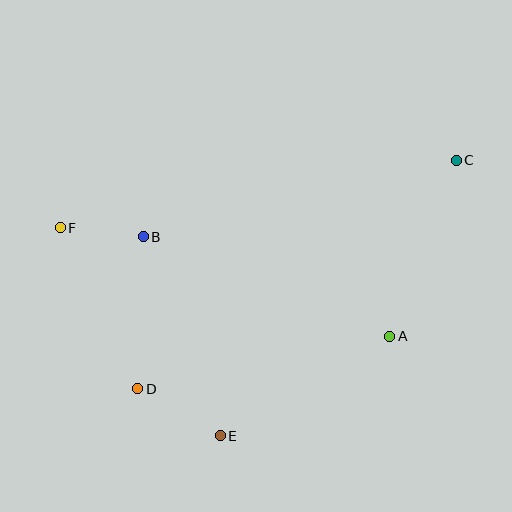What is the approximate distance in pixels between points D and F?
The distance between D and F is approximately 179 pixels.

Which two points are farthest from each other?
Points C and F are farthest from each other.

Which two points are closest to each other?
Points B and F are closest to each other.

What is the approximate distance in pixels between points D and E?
The distance between D and E is approximately 95 pixels.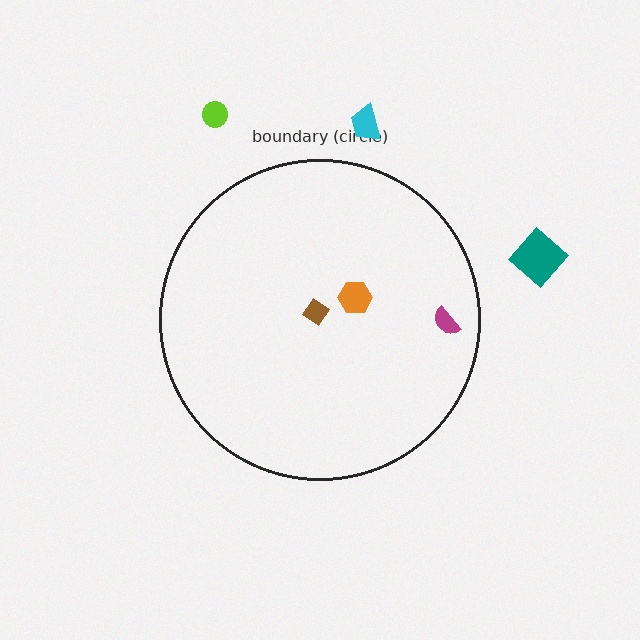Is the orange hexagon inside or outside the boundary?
Inside.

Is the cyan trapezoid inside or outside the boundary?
Outside.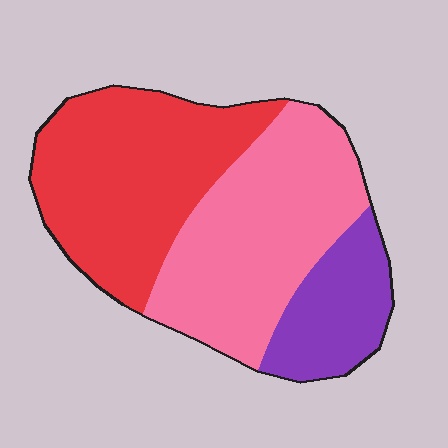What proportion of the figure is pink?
Pink takes up about two fifths (2/5) of the figure.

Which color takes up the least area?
Purple, at roughly 20%.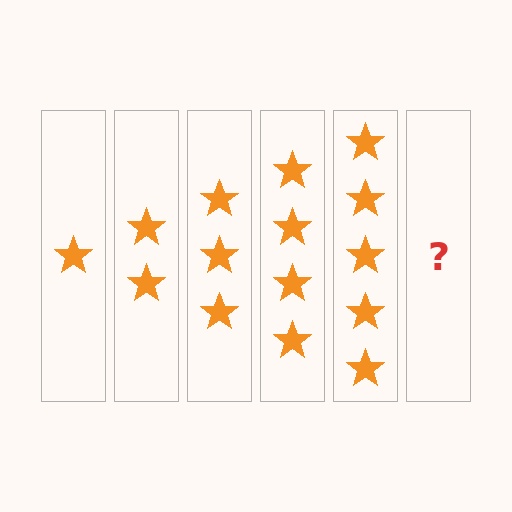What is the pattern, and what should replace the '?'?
The pattern is that each step adds one more star. The '?' should be 6 stars.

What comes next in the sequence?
The next element should be 6 stars.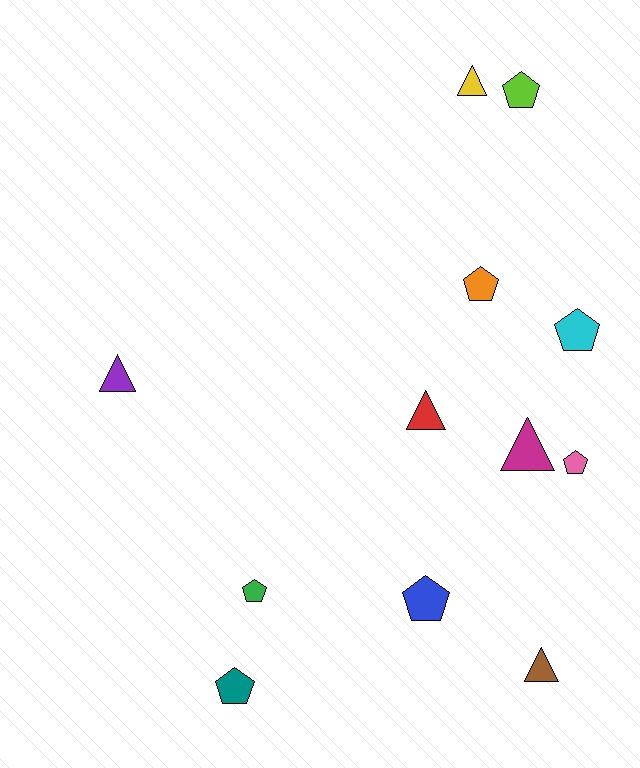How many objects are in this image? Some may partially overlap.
There are 12 objects.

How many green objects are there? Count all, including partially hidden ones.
There is 1 green object.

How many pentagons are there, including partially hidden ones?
There are 7 pentagons.